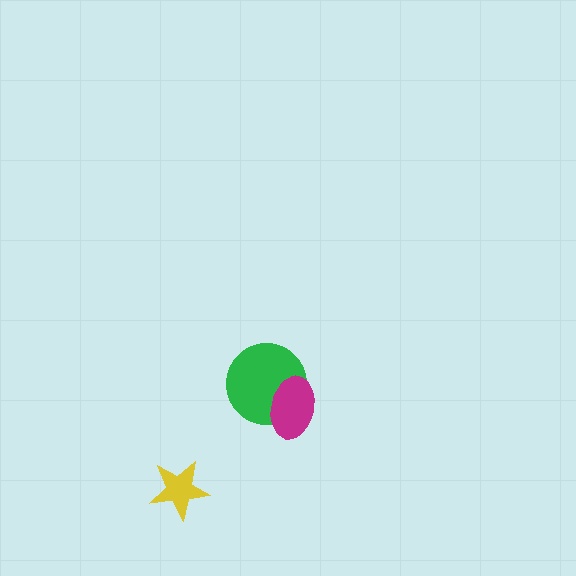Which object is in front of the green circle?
The magenta ellipse is in front of the green circle.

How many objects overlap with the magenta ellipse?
1 object overlaps with the magenta ellipse.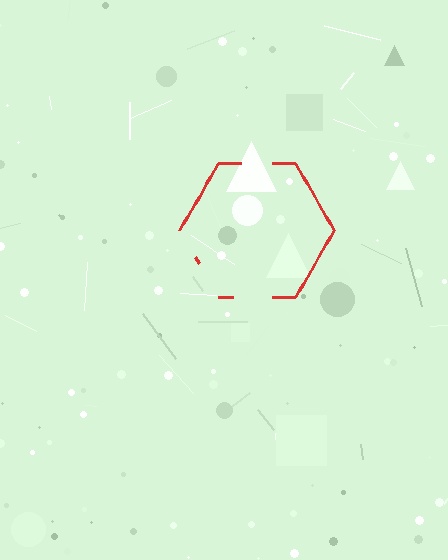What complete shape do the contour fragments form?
The contour fragments form a hexagon.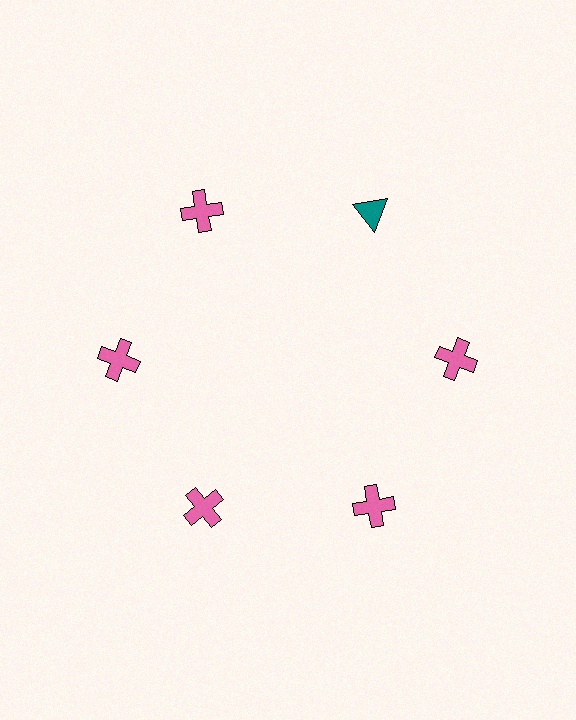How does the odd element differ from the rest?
It differs in both color (teal instead of pink) and shape (triangle instead of cross).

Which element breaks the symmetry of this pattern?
The teal triangle at roughly the 1 o'clock position breaks the symmetry. All other shapes are pink crosses.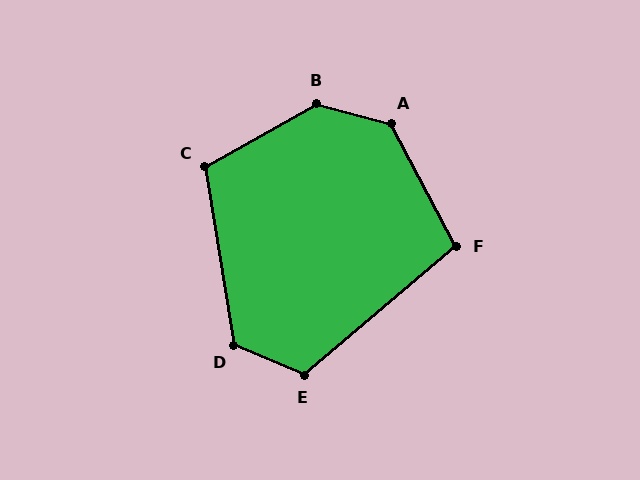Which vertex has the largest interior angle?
B, at approximately 136 degrees.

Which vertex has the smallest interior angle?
F, at approximately 103 degrees.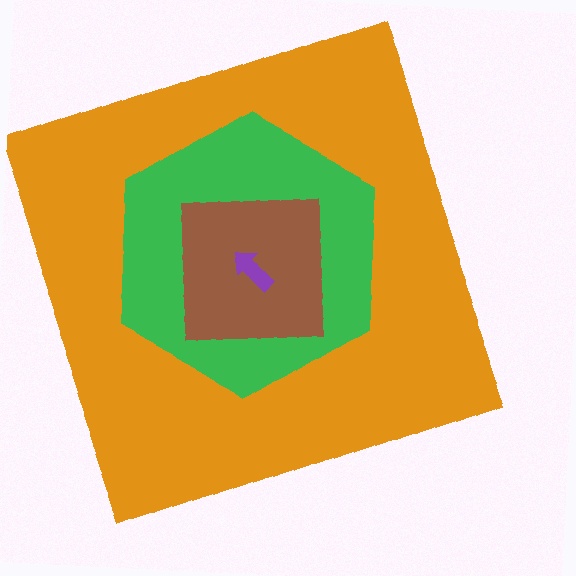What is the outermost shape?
The orange square.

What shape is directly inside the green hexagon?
The brown square.